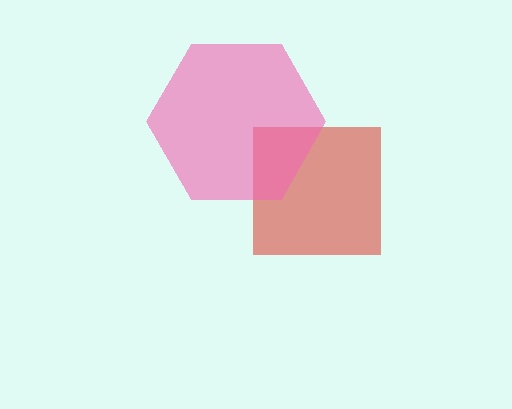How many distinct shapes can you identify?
There are 2 distinct shapes: a red square, a pink hexagon.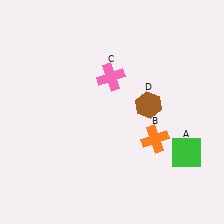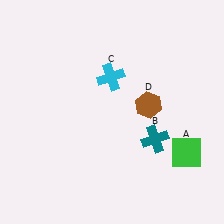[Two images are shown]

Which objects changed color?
B changed from orange to teal. C changed from pink to cyan.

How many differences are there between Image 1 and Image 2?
There are 2 differences between the two images.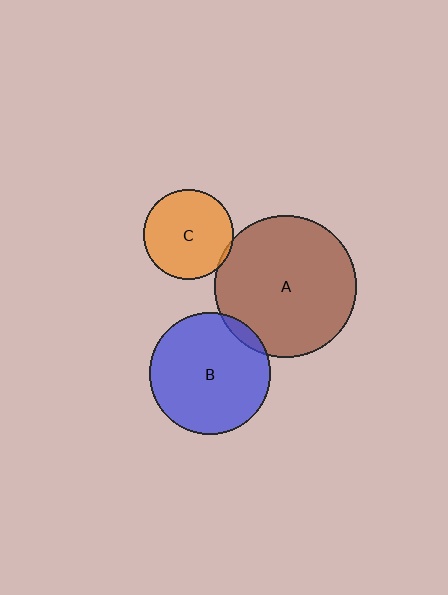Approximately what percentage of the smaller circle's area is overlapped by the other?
Approximately 5%.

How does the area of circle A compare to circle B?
Approximately 1.4 times.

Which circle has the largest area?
Circle A (brown).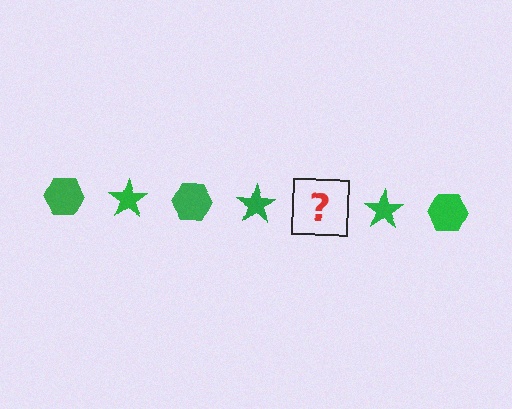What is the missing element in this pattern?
The missing element is a green hexagon.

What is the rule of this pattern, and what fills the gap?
The rule is that the pattern cycles through hexagon, star shapes in green. The gap should be filled with a green hexagon.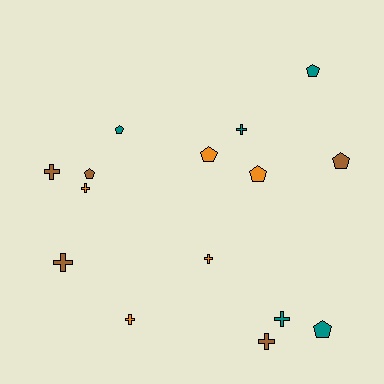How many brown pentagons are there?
There are 2 brown pentagons.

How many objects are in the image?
There are 15 objects.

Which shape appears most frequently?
Cross, with 8 objects.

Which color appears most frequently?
Brown, with 5 objects.